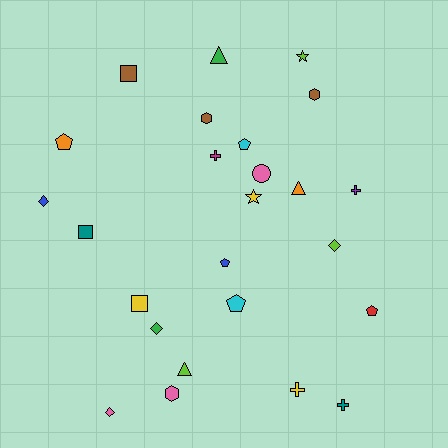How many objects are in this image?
There are 25 objects.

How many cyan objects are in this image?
There are 2 cyan objects.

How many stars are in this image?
There are 2 stars.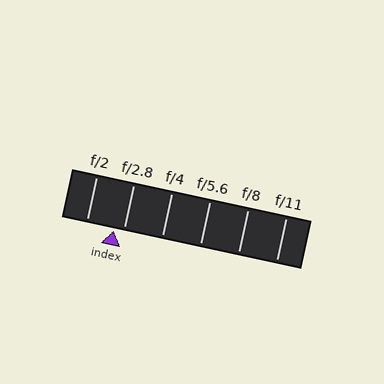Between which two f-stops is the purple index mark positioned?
The index mark is between f/2 and f/2.8.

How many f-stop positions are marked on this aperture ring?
There are 6 f-stop positions marked.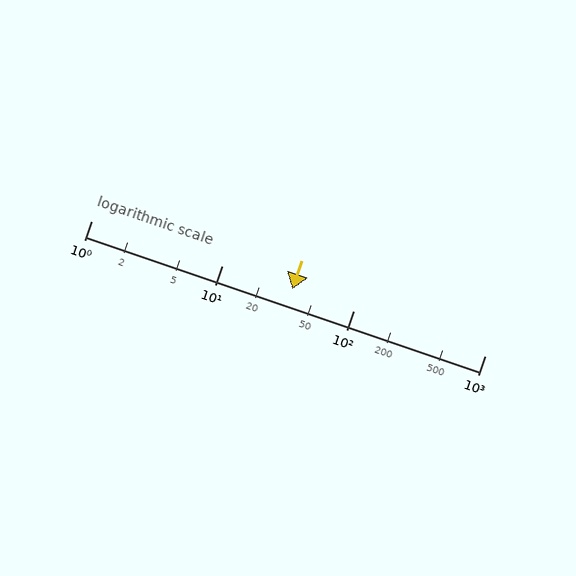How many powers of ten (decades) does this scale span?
The scale spans 3 decades, from 1 to 1000.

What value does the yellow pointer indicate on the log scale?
The pointer indicates approximately 34.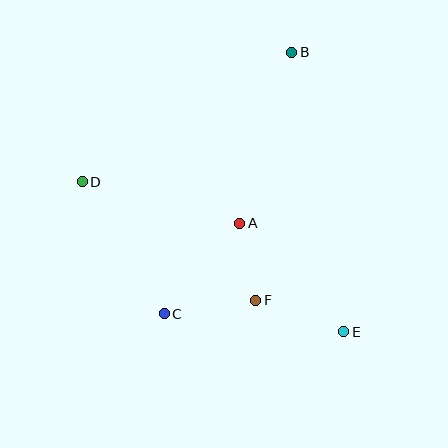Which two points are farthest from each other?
Points D and E are farthest from each other.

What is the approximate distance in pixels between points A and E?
The distance between A and E is approximately 150 pixels.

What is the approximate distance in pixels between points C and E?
The distance between C and E is approximately 181 pixels.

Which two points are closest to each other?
Points A and F are closest to each other.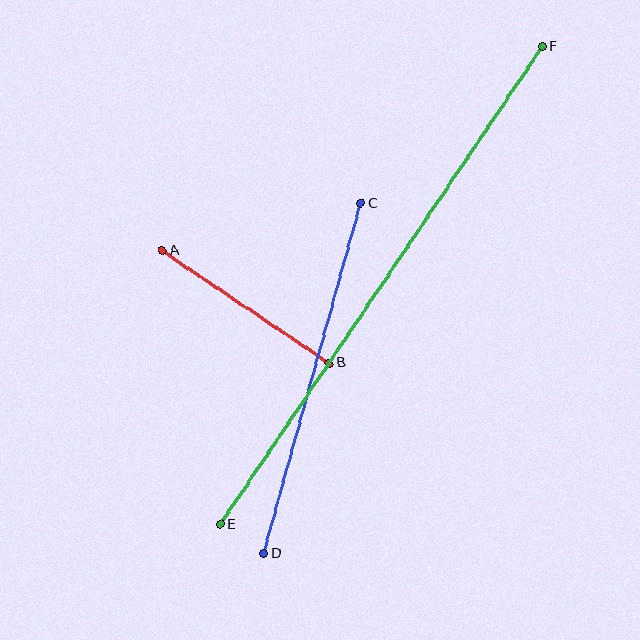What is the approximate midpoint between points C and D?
The midpoint is at approximately (312, 378) pixels.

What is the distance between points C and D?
The distance is approximately 363 pixels.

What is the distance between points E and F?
The distance is approximately 576 pixels.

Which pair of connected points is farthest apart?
Points E and F are farthest apart.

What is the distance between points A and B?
The distance is approximately 201 pixels.